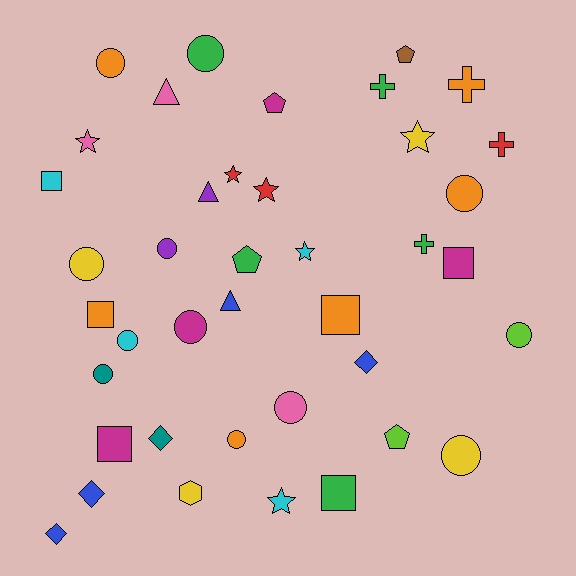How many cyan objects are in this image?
There are 4 cyan objects.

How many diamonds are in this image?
There are 4 diamonds.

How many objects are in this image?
There are 40 objects.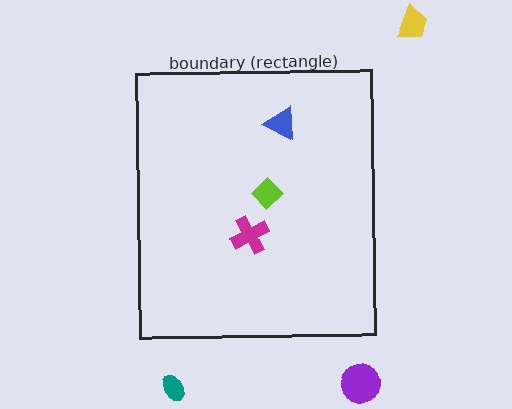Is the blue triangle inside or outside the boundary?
Inside.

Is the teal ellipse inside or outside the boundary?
Outside.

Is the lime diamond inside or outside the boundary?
Inside.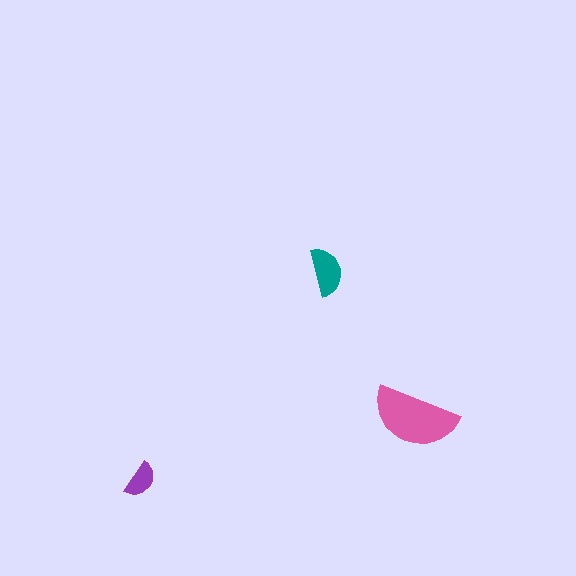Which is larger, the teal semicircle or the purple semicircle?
The teal one.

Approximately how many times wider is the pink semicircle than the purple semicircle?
About 2.5 times wider.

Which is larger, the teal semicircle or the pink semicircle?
The pink one.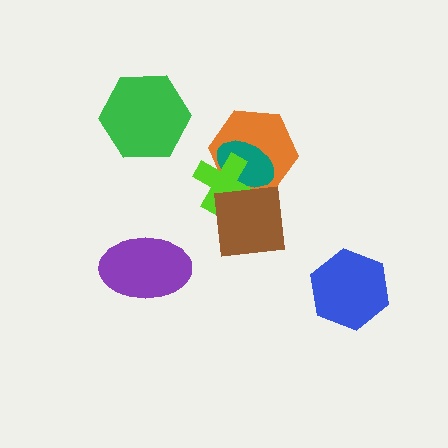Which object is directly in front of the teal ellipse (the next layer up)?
The lime cross is directly in front of the teal ellipse.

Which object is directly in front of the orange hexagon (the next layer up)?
The teal ellipse is directly in front of the orange hexagon.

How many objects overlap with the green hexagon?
0 objects overlap with the green hexagon.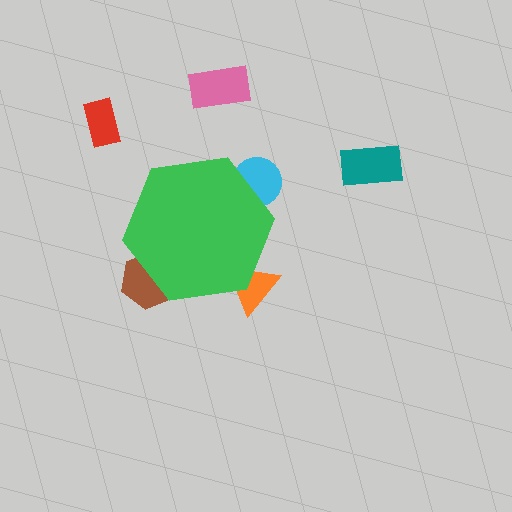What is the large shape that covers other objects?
A green hexagon.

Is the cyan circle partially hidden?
Yes, the cyan circle is partially hidden behind the green hexagon.